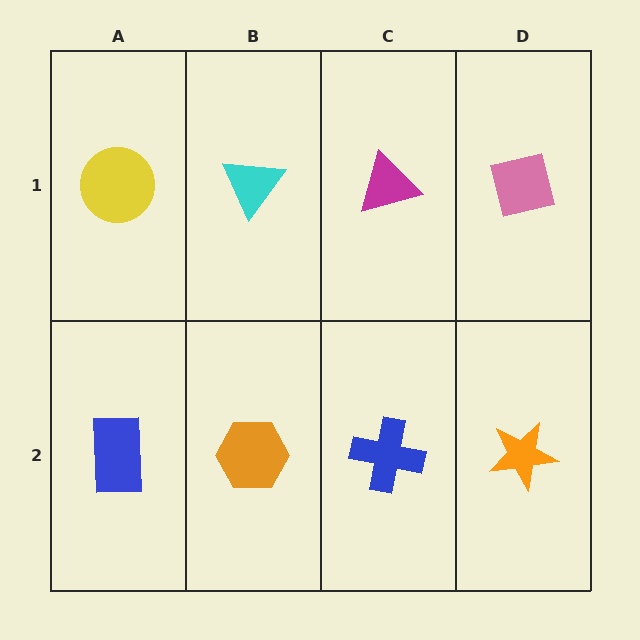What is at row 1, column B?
A cyan triangle.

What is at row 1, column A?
A yellow circle.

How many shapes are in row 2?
4 shapes.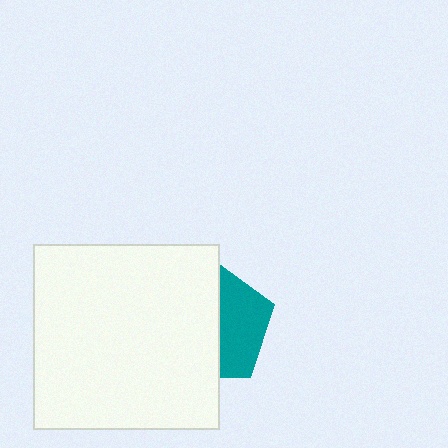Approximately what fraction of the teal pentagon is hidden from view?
Roughly 59% of the teal pentagon is hidden behind the white square.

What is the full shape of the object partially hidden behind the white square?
The partially hidden object is a teal pentagon.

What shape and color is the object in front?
The object in front is a white square.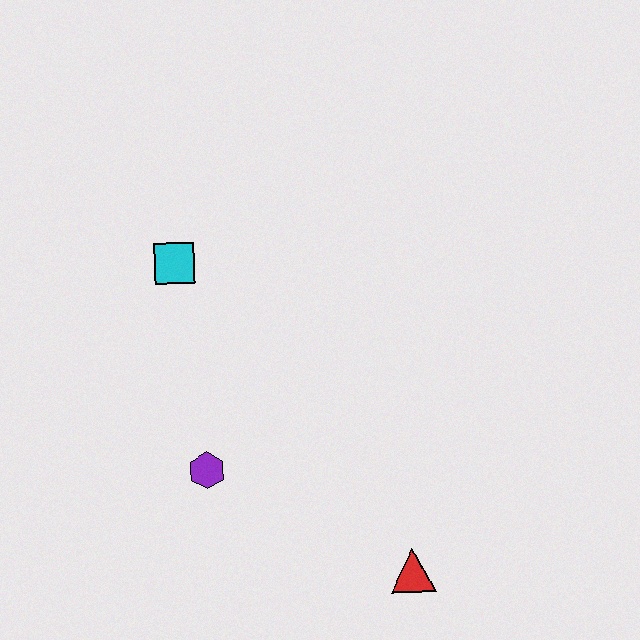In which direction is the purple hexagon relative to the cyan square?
The purple hexagon is below the cyan square.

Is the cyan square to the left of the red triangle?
Yes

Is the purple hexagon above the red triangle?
Yes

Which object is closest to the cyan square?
The purple hexagon is closest to the cyan square.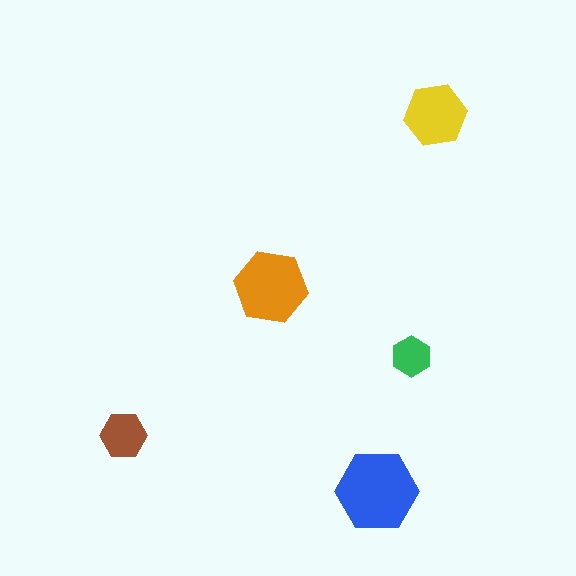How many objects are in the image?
There are 5 objects in the image.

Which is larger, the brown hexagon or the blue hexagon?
The blue one.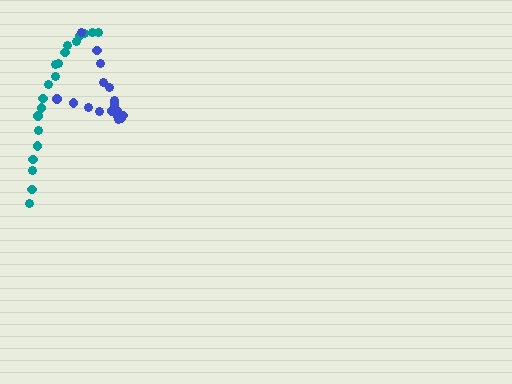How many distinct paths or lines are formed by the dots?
There are 2 distinct paths.